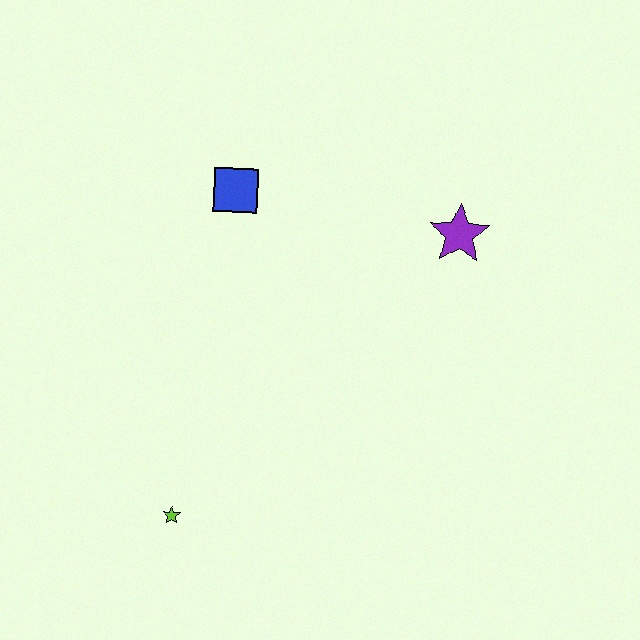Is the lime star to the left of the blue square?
Yes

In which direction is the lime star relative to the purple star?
The lime star is below the purple star.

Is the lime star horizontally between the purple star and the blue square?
No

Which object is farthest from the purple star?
The lime star is farthest from the purple star.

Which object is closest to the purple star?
The blue square is closest to the purple star.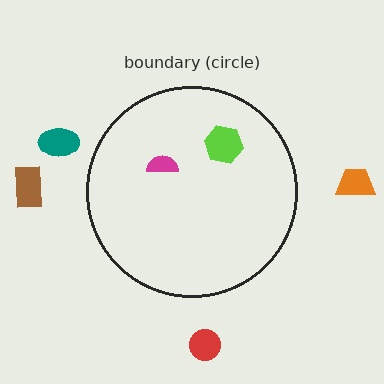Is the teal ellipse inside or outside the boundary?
Outside.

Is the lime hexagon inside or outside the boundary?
Inside.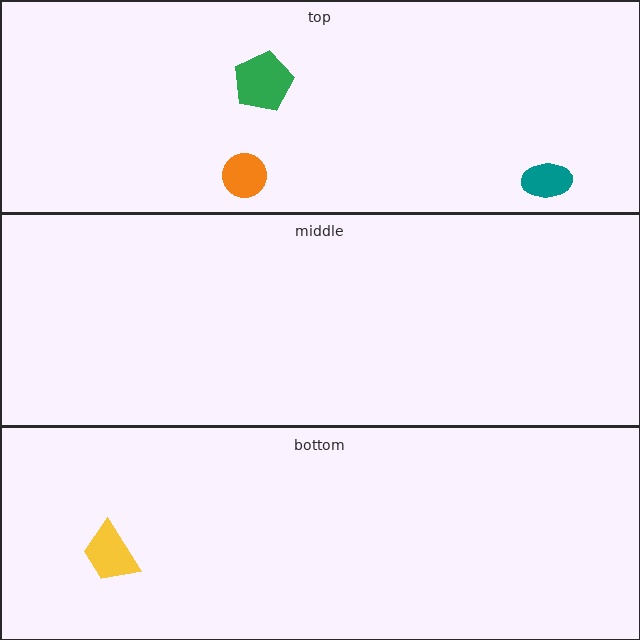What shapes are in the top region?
The orange circle, the teal ellipse, the green pentagon.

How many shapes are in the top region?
3.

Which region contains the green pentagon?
The top region.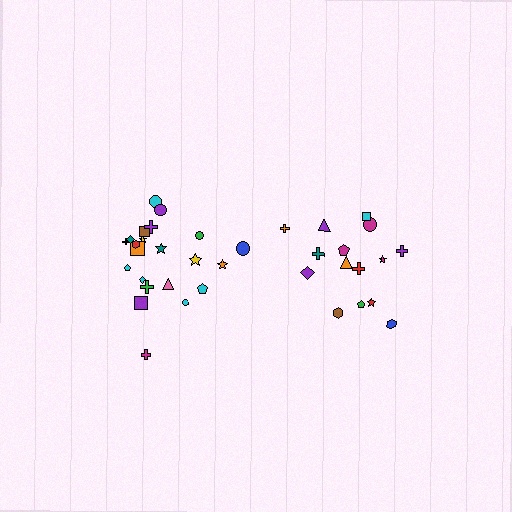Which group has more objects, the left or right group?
The left group.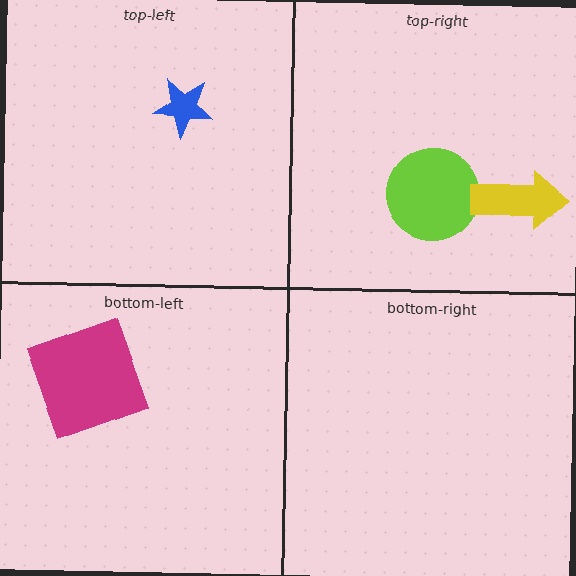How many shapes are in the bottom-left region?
1.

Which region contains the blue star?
The top-left region.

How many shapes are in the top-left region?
1.